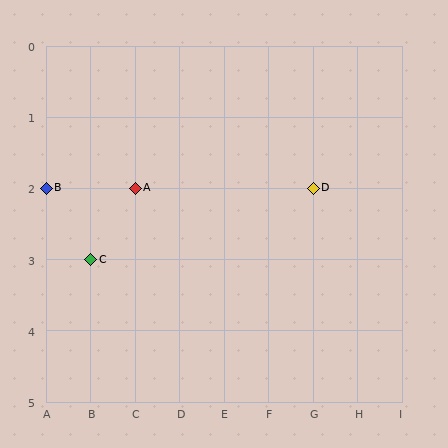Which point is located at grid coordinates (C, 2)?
Point A is at (C, 2).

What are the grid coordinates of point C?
Point C is at grid coordinates (B, 3).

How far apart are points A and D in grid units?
Points A and D are 4 columns apart.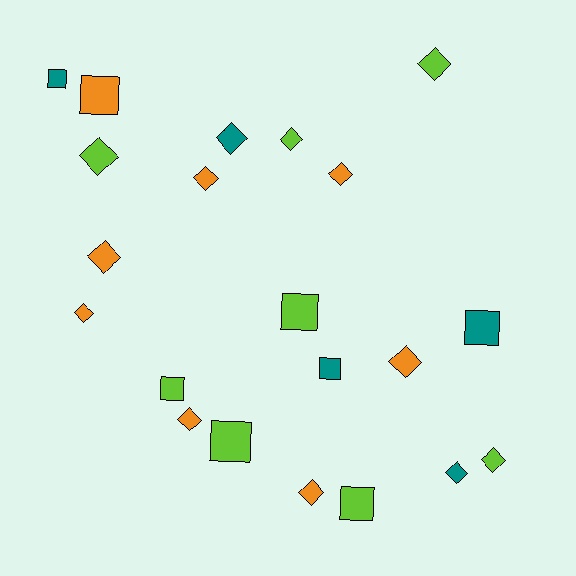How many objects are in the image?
There are 21 objects.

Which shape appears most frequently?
Diamond, with 13 objects.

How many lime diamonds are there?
There are 4 lime diamonds.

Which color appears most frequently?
Lime, with 8 objects.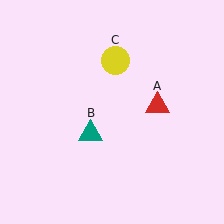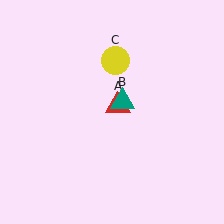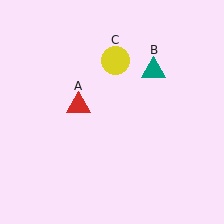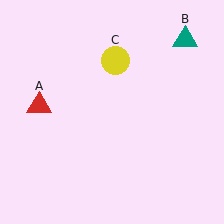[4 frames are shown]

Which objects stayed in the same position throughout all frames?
Yellow circle (object C) remained stationary.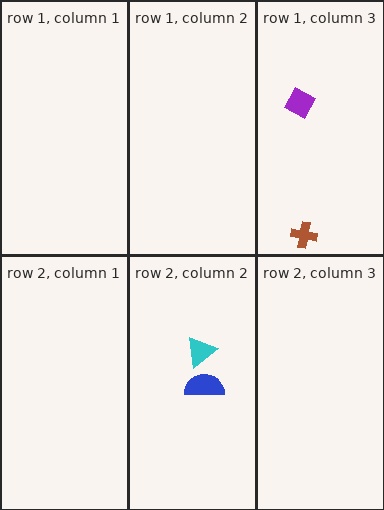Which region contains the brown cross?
The row 1, column 3 region.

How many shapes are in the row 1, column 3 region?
2.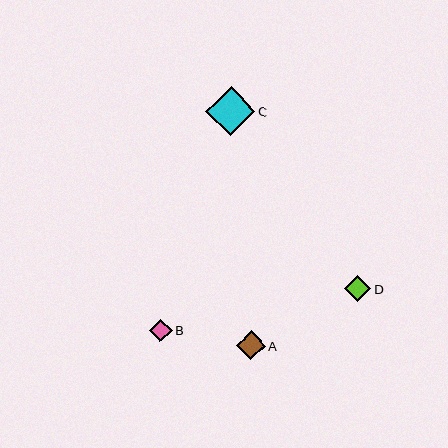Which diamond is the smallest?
Diamond B is the smallest with a size of approximately 22 pixels.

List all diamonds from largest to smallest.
From largest to smallest: C, A, D, B.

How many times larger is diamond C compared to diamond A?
Diamond C is approximately 1.7 times the size of diamond A.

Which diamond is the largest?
Diamond C is the largest with a size of approximately 49 pixels.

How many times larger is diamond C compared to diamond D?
Diamond C is approximately 1.9 times the size of diamond D.